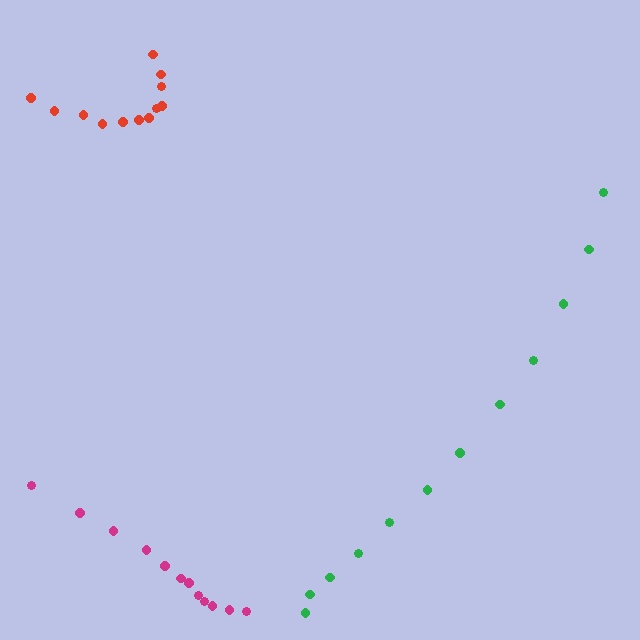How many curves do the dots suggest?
There are 3 distinct paths.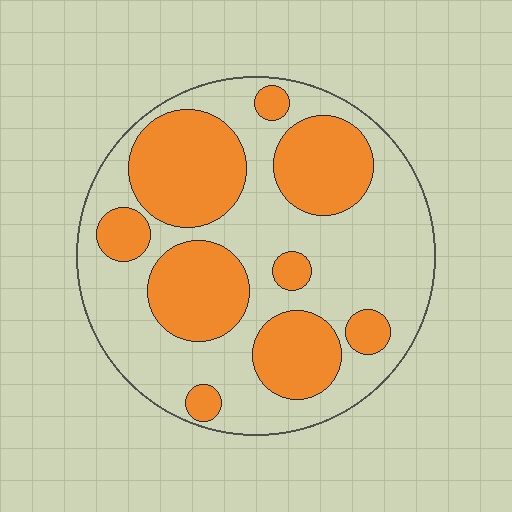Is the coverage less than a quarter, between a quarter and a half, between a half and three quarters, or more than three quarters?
Between a quarter and a half.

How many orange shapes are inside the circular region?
9.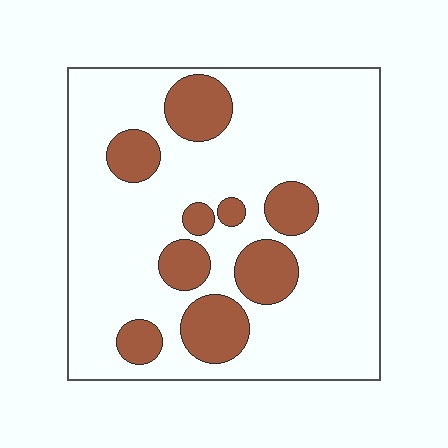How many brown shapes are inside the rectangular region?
9.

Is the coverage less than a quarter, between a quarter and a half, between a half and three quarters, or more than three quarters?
Less than a quarter.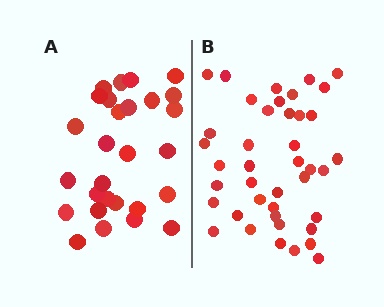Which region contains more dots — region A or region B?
Region B (the right region) has more dots.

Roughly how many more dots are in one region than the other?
Region B has approximately 15 more dots than region A.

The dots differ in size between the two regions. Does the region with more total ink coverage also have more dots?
No. Region A has more total ink coverage because its dots are larger, but region B actually contains more individual dots. Total area can be misleading — the number of items is what matters here.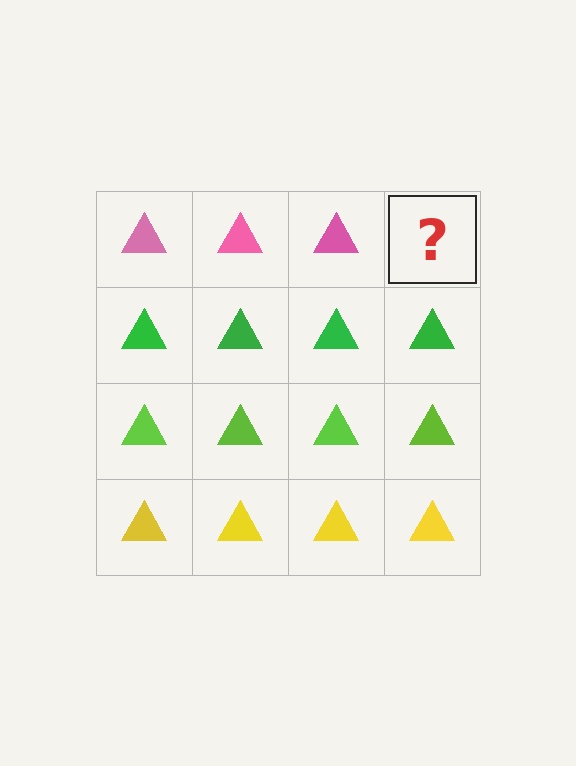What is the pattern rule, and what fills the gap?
The rule is that each row has a consistent color. The gap should be filled with a pink triangle.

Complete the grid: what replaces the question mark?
The question mark should be replaced with a pink triangle.